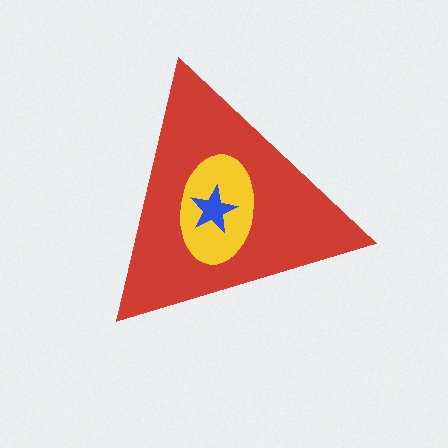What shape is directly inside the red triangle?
The yellow ellipse.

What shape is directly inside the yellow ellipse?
The blue star.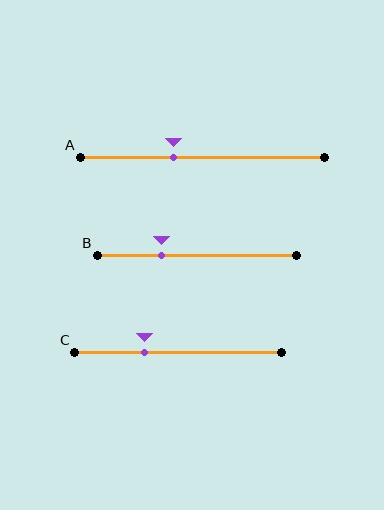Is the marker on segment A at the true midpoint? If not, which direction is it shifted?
No, the marker on segment A is shifted to the left by about 12% of the segment length.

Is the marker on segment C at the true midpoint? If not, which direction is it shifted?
No, the marker on segment C is shifted to the left by about 16% of the segment length.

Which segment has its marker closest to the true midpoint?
Segment A has its marker closest to the true midpoint.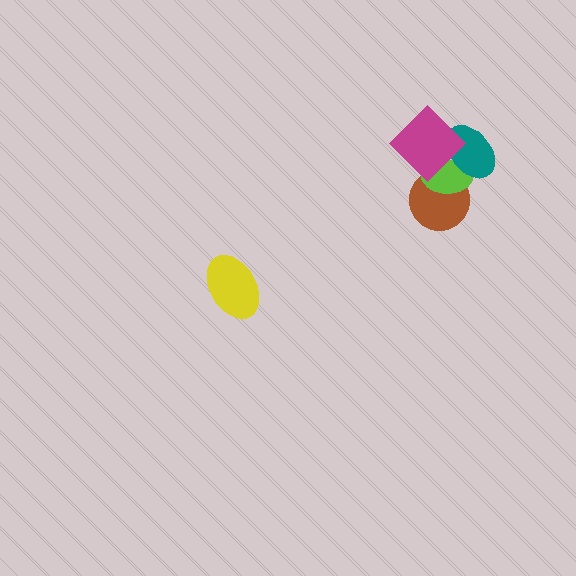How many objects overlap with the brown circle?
2 objects overlap with the brown circle.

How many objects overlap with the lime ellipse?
3 objects overlap with the lime ellipse.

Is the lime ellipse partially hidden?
Yes, it is partially covered by another shape.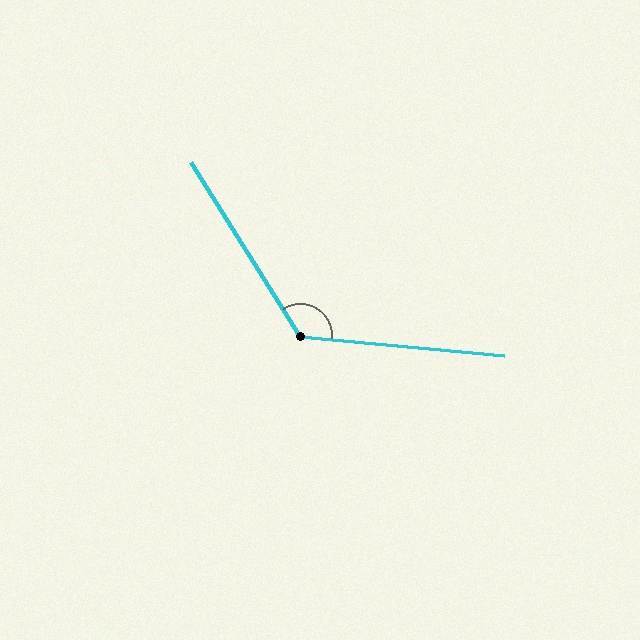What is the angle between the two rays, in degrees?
Approximately 128 degrees.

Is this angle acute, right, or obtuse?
It is obtuse.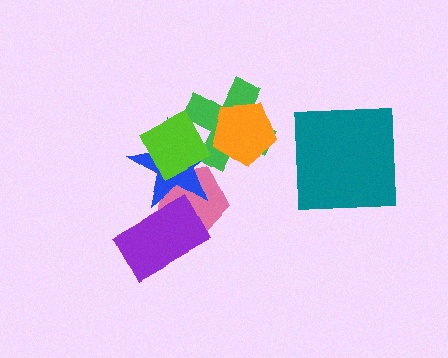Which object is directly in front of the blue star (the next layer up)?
The purple rectangle is directly in front of the blue star.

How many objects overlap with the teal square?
0 objects overlap with the teal square.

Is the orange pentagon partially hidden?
No, no other shape covers it.